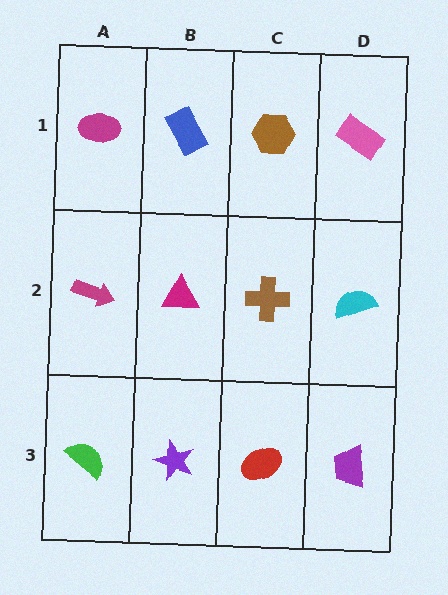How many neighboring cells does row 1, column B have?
3.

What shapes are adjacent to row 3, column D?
A cyan semicircle (row 2, column D), a red ellipse (row 3, column C).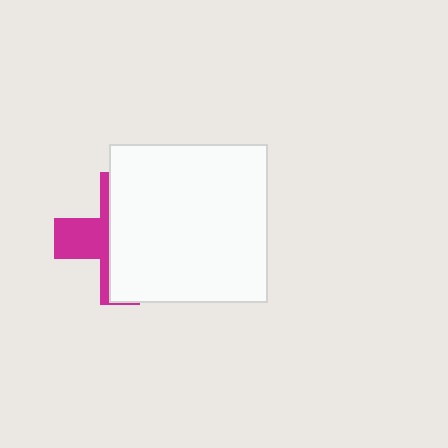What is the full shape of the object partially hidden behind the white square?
The partially hidden object is a magenta cross.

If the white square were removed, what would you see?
You would see the complete magenta cross.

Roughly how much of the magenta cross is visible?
A small part of it is visible (roughly 36%).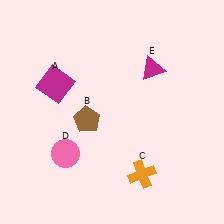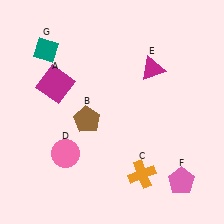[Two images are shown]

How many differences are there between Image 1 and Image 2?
There are 2 differences between the two images.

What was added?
A pink pentagon (F), a teal diamond (G) were added in Image 2.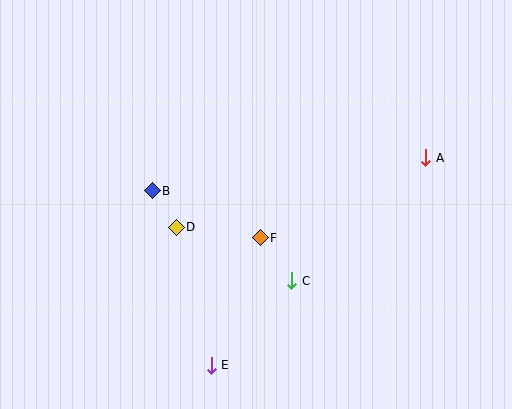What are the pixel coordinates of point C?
Point C is at (292, 281).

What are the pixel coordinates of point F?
Point F is at (260, 238).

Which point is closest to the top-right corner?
Point A is closest to the top-right corner.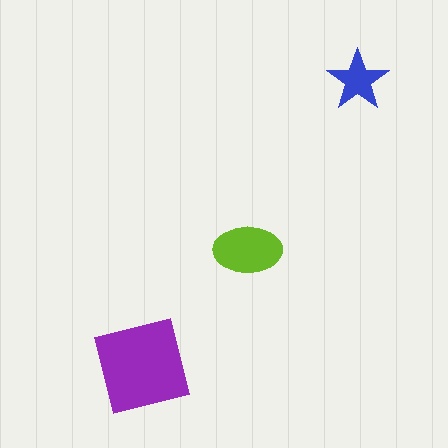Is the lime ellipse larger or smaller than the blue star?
Larger.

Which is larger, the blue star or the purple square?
The purple square.